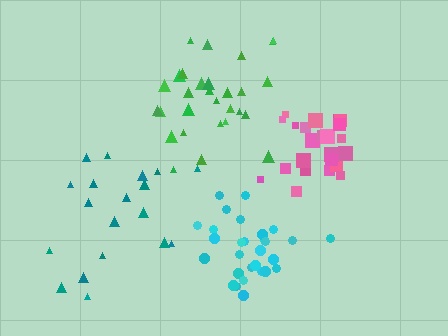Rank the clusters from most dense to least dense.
pink, cyan, green, teal.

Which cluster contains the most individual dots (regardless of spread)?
Cyan (29).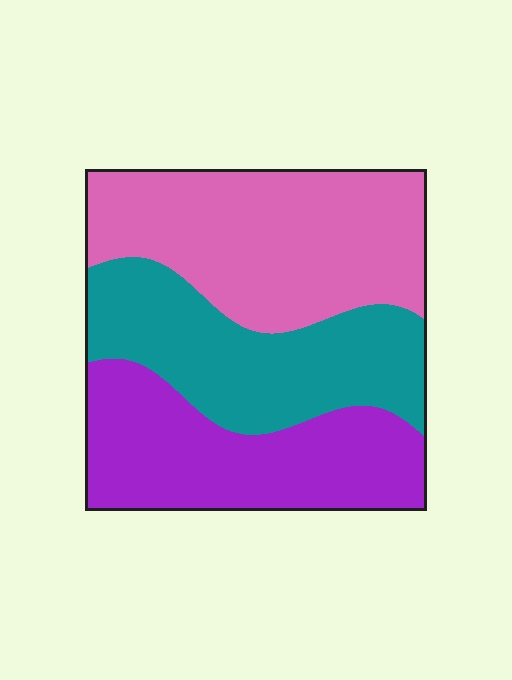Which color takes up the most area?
Pink, at roughly 40%.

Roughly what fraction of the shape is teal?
Teal takes up between a quarter and a half of the shape.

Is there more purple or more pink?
Pink.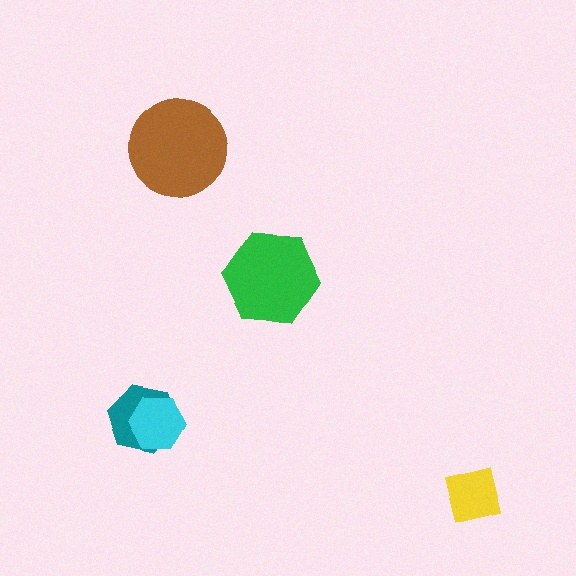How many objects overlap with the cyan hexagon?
1 object overlaps with the cyan hexagon.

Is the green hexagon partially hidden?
No, no other shape covers it.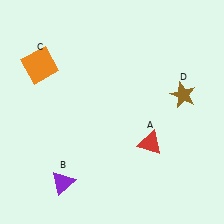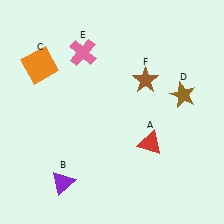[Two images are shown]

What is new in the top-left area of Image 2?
A pink cross (E) was added in the top-left area of Image 2.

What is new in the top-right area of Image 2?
A brown star (F) was added in the top-right area of Image 2.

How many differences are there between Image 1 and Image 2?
There are 2 differences between the two images.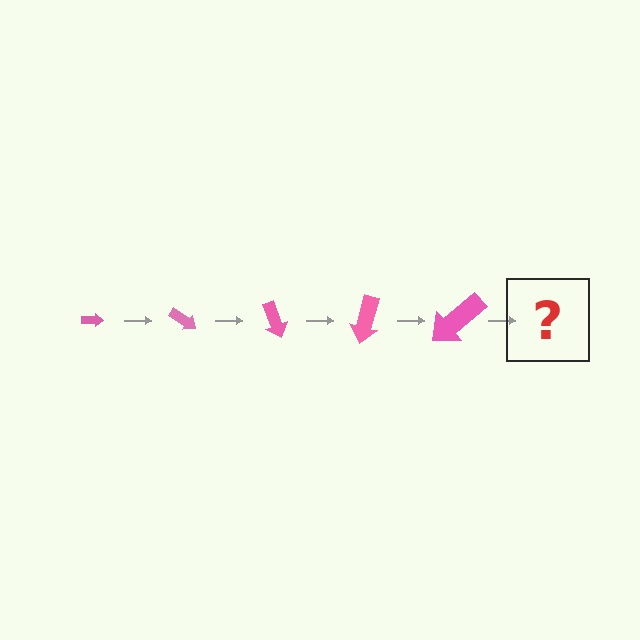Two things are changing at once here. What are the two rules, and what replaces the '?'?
The two rules are that the arrow grows larger each step and it rotates 35 degrees each step. The '?' should be an arrow, larger than the previous one and rotated 175 degrees from the start.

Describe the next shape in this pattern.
It should be an arrow, larger than the previous one and rotated 175 degrees from the start.